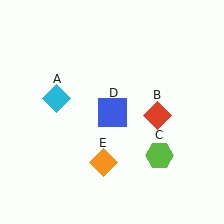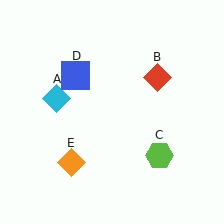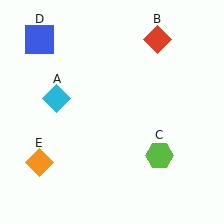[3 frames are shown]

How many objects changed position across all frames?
3 objects changed position: red diamond (object B), blue square (object D), orange diamond (object E).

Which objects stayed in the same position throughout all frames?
Cyan diamond (object A) and lime hexagon (object C) remained stationary.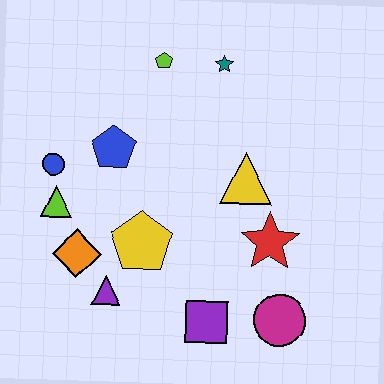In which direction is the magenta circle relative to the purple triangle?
The magenta circle is to the right of the purple triangle.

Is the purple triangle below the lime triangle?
Yes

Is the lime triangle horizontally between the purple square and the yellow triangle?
No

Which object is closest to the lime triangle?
The blue circle is closest to the lime triangle.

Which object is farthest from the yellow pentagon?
The teal star is farthest from the yellow pentagon.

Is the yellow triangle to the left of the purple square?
No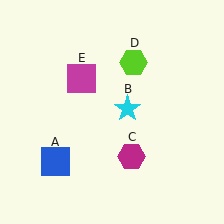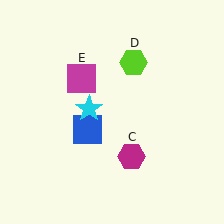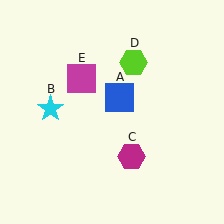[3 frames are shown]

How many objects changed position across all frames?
2 objects changed position: blue square (object A), cyan star (object B).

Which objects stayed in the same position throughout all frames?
Magenta hexagon (object C) and lime hexagon (object D) and magenta square (object E) remained stationary.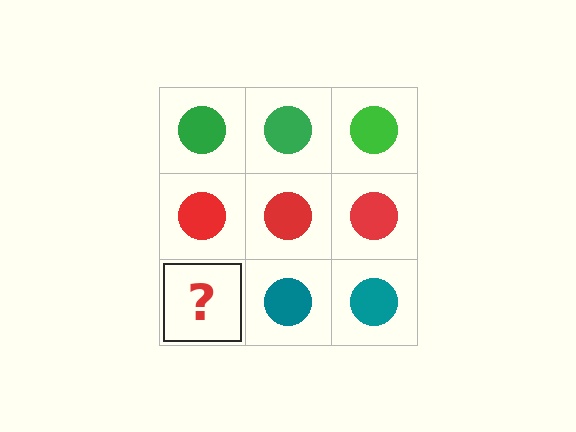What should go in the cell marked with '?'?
The missing cell should contain a teal circle.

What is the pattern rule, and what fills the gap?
The rule is that each row has a consistent color. The gap should be filled with a teal circle.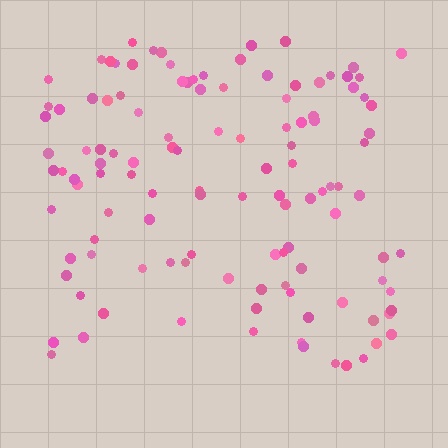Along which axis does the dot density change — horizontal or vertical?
Vertical.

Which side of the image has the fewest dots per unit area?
The bottom.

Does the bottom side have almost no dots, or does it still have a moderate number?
Still a moderate number, just noticeably fewer than the top.